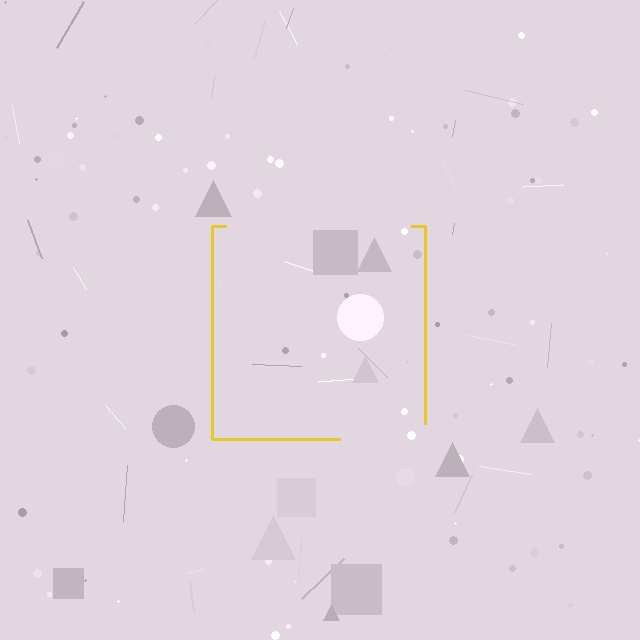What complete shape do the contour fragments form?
The contour fragments form a square.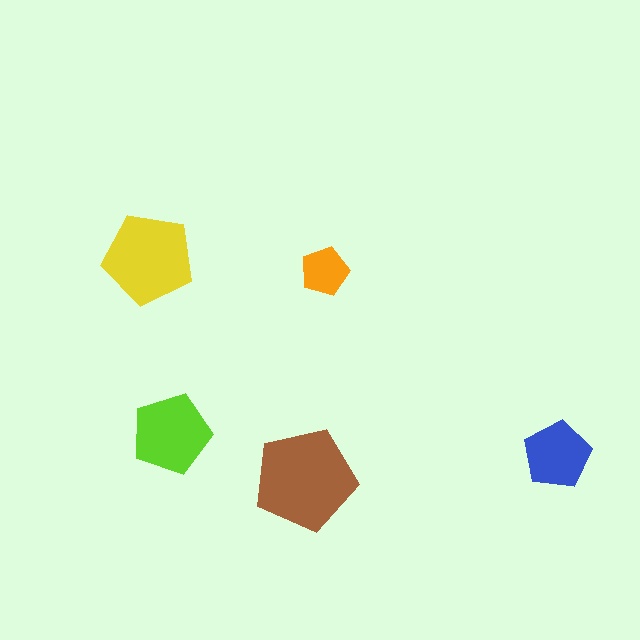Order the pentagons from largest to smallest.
the brown one, the yellow one, the lime one, the blue one, the orange one.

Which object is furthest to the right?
The blue pentagon is rightmost.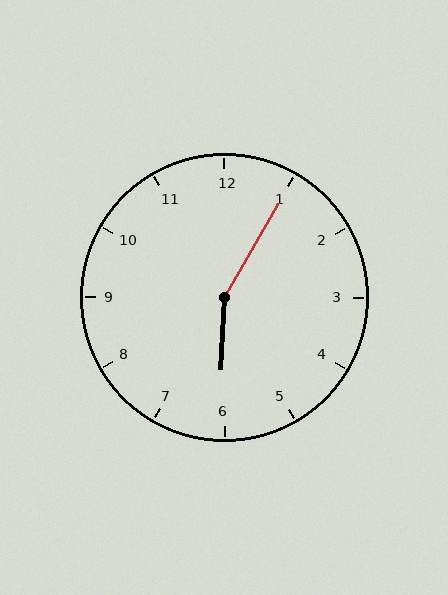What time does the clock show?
6:05.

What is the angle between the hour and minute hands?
Approximately 152 degrees.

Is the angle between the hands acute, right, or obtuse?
It is obtuse.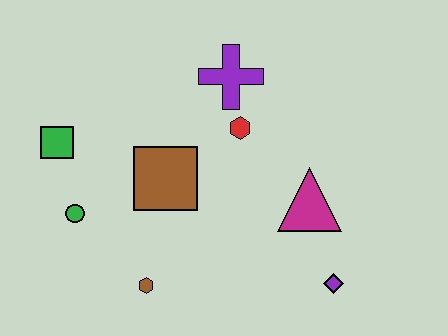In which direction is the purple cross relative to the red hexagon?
The purple cross is above the red hexagon.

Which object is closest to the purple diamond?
The magenta triangle is closest to the purple diamond.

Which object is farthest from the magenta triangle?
The green square is farthest from the magenta triangle.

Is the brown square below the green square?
Yes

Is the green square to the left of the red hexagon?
Yes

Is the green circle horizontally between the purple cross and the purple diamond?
No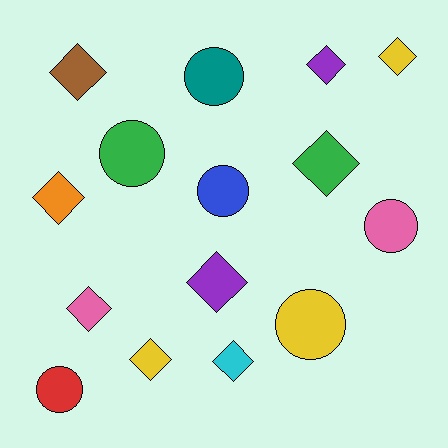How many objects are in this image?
There are 15 objects.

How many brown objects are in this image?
There is 1 brown object.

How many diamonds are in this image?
There are 9 diamonds.